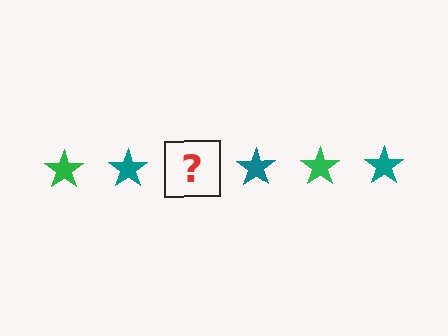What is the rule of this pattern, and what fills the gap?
The rule is that the pattern cycles through green, teal stars. The gap should be filled with a green star.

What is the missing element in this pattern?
The missing element is a green star.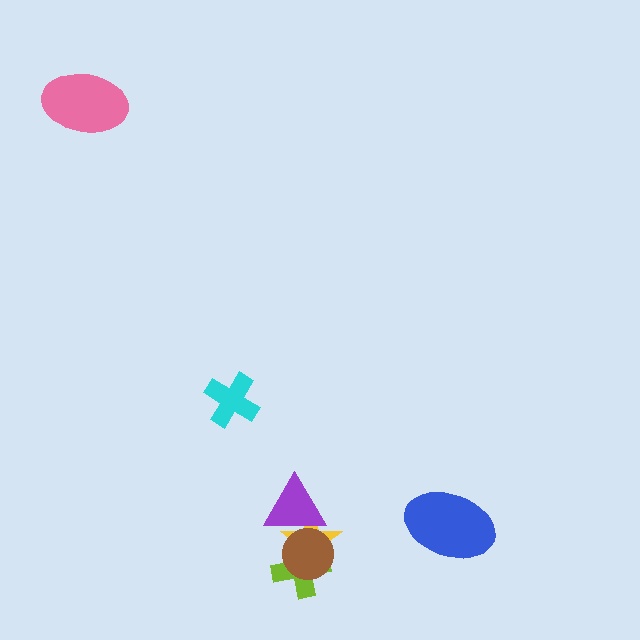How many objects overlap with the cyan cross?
0 objects overlap with the cyan cross.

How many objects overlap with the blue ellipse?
0 objects overlap with the blue ellipse.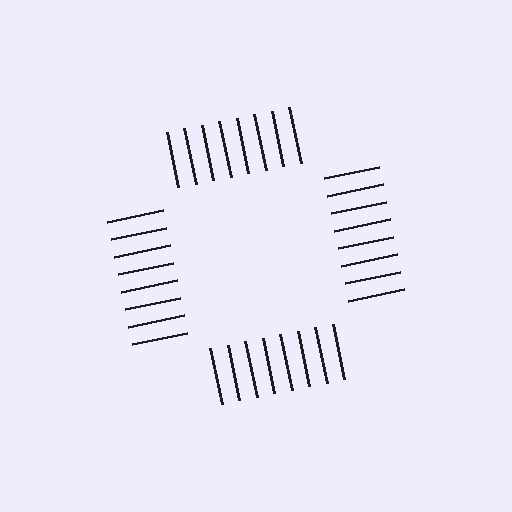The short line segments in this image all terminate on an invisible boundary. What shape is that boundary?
An illusory square — the line segments terminate on its edges but no continuous stroke is drawn.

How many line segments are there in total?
32 — 8 along each of the 4 edges.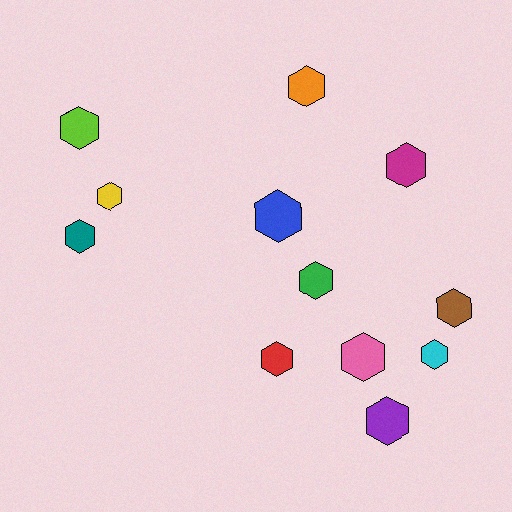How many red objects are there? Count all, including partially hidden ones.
There is 1 red object.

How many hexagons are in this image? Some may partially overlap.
There are 12 hexagons.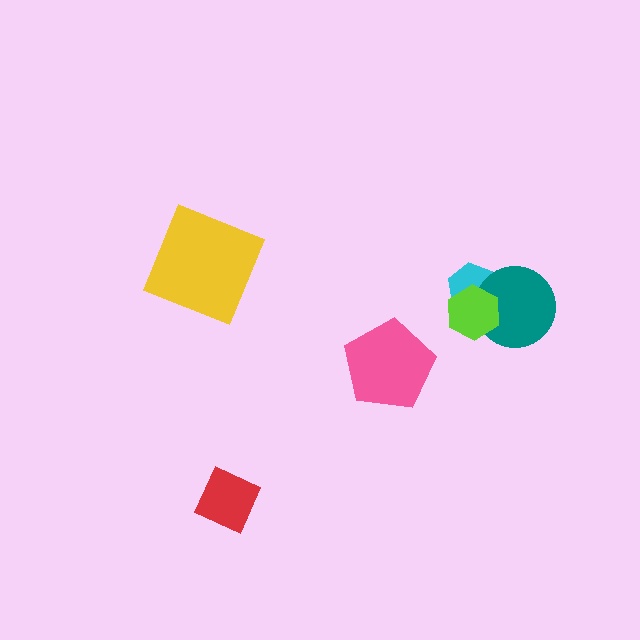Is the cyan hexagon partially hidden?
Yes, it is partially covered by another shape.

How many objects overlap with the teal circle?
2 objects overlap with the teal circle.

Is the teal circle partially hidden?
Yes, it is partially covered by another shape.